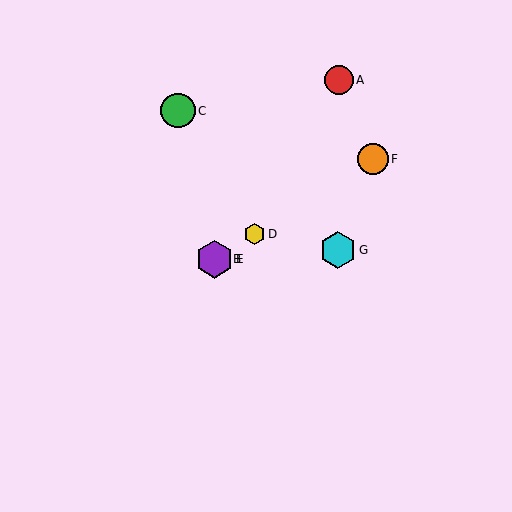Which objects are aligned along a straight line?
Objects B, D, E, F are aligned along a straight line.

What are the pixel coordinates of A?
Object A is at (339, 80).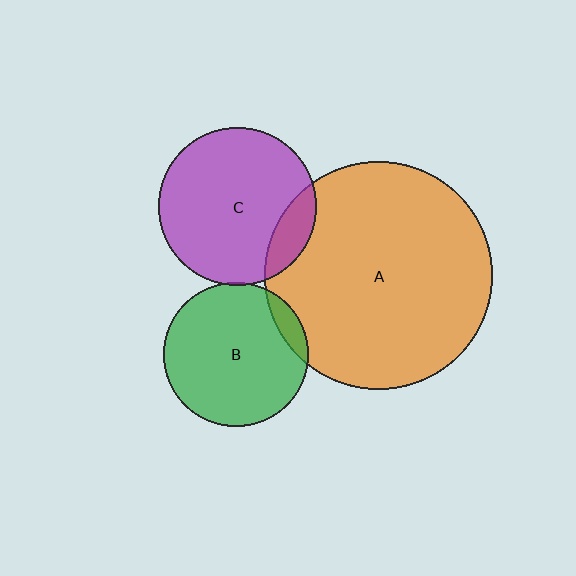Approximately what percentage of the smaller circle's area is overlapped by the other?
Approximately 10%.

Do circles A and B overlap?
Yes.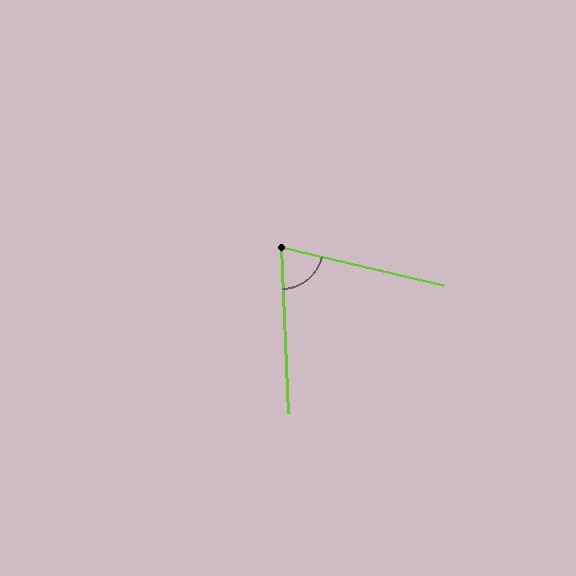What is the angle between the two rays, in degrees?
Approximately 74 degrees.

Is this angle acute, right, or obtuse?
It is acute.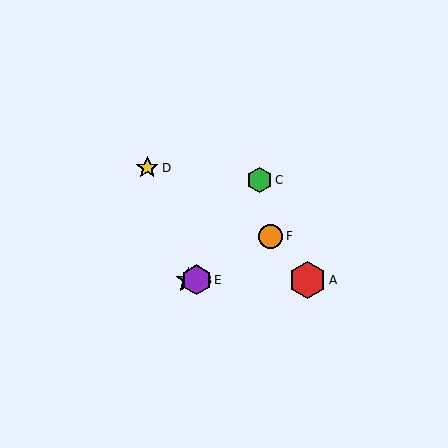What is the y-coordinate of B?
Object B is at y≈280.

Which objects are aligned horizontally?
Objects A, B, E are aligned horizontally.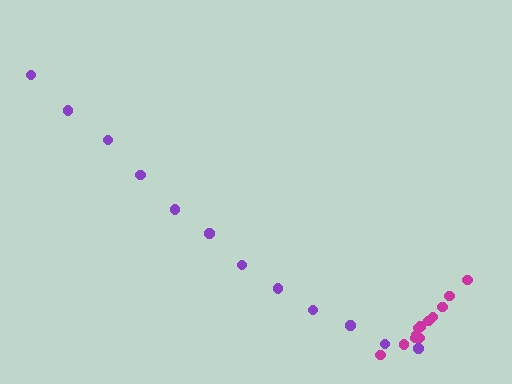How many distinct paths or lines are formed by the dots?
There are 2 distinct paths.